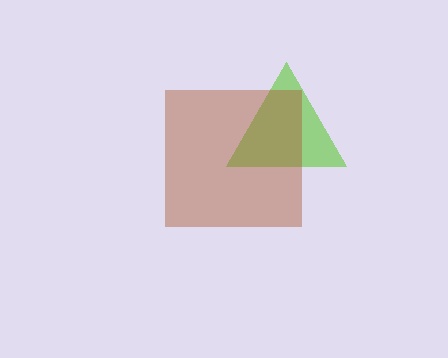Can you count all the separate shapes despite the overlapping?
Yes, there are 2 separate shapes.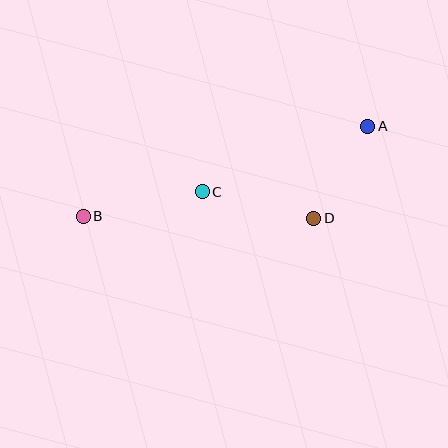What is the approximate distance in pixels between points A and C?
The distance between A and C is approximately 178 pixels.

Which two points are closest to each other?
Points A and D are closest to each other.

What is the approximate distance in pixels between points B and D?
The distance between B and D is approximately 231 pixels.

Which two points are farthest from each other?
Points A and B are farthest from each other.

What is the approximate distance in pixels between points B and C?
The distance between B and C is approximately 122 pixels.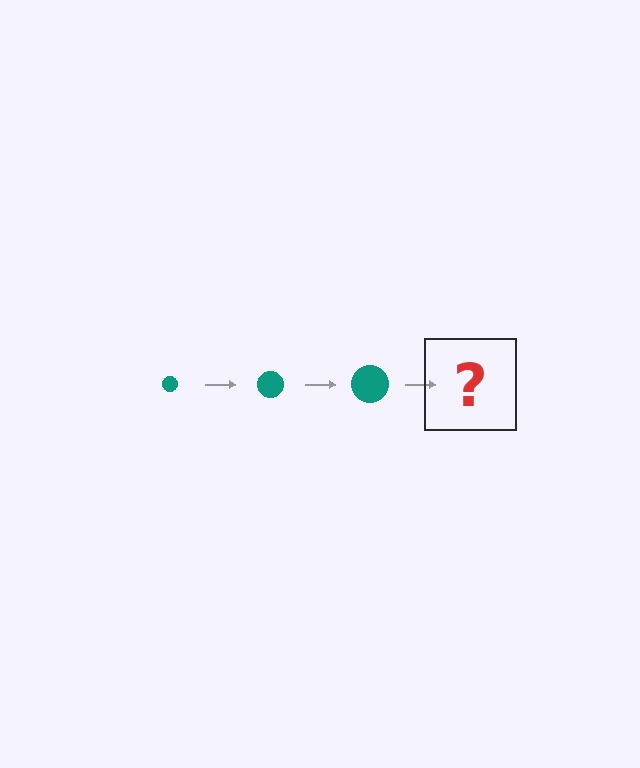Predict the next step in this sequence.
The next step is a teal circle, larger than the previous one.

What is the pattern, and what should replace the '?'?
The pattern is that the circle gets progressively larger each step. The '?' should be a teal circle, larger than the previous one.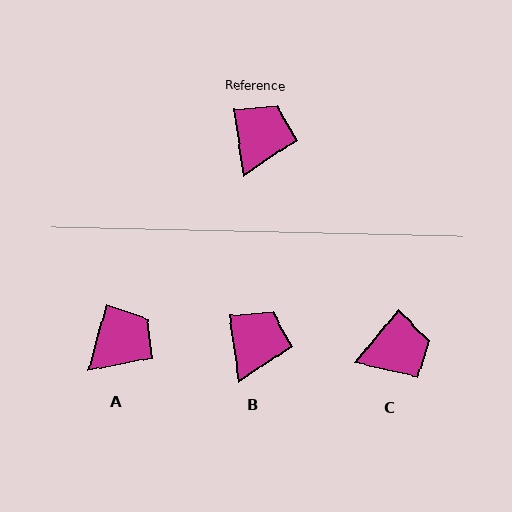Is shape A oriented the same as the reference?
No, it is off by about 23 degrees.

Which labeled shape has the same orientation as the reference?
B.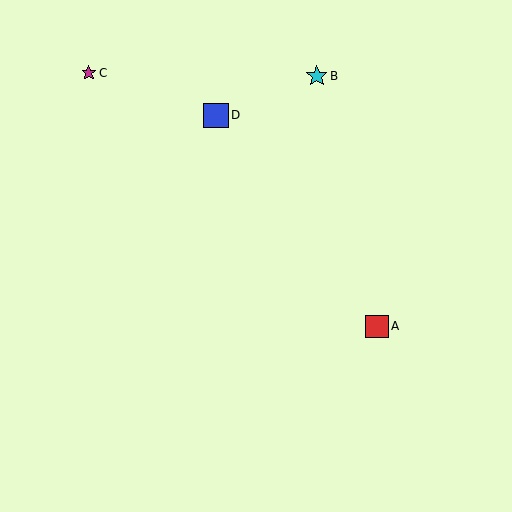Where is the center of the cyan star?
The center of the cyan star is at (317, 76).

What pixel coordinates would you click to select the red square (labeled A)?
Click at (377, 326) to select the red square A.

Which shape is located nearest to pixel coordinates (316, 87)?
The cyan star (labeled B) at (317, 76) is nearest to that location.